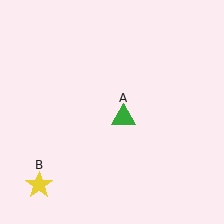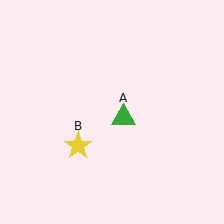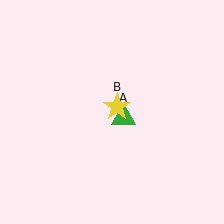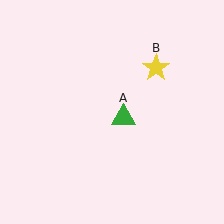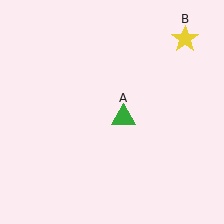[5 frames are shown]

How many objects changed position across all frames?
1 object changed position: yellow star (object B).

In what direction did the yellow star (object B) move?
The yellow star (object B) moved up and to the right.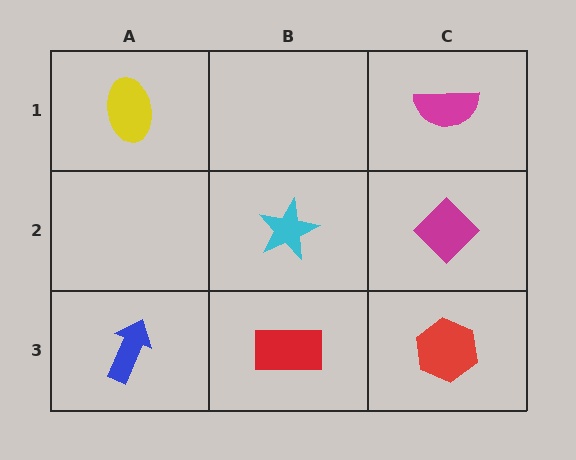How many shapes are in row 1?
2 shapes.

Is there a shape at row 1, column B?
No, that cell is empty.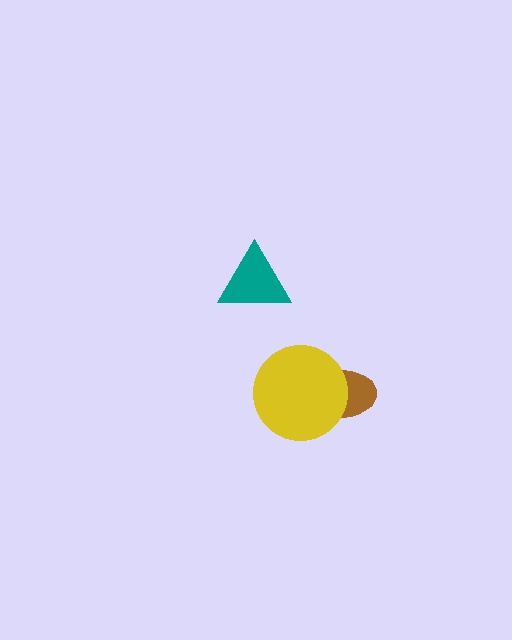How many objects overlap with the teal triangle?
0 objects overlap with the teal triangle.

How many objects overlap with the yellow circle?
1 object overlaps with the yellow circle.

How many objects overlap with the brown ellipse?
1 object overlaps with the brown ellipse.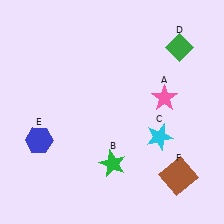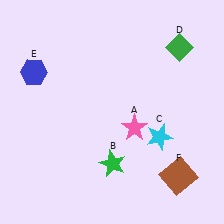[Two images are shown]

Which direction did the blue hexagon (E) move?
The blue hexagon (E) moved up.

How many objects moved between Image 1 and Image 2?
2 objects moved between the two images.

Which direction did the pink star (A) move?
The pink star (A) moved left.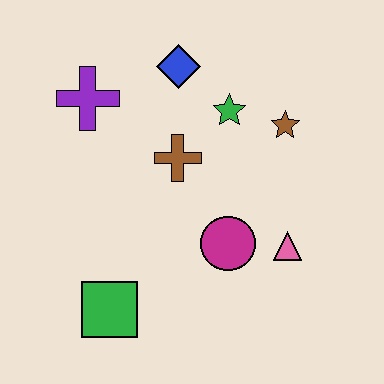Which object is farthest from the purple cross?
The pink triangle is farthest from the purple cross.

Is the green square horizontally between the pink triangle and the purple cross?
Yes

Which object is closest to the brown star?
The green star is closest to the brown star.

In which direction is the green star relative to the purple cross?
The green star is to the right of the purple cross.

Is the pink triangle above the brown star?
No